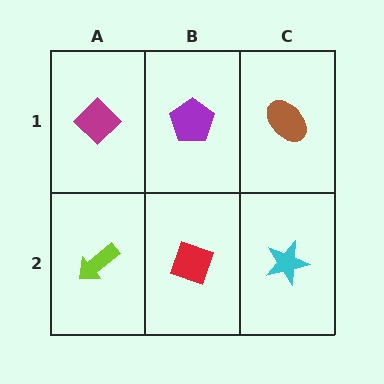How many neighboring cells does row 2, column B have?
3.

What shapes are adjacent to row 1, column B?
A red diamond (row 2, column B), a magenta diamond (row 1, column A), a brown ellipse (row 1, column C).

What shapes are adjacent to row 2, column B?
A purple pentagon (row 1, column B), a lime arrow (row 2, column A), a cyan star (row 2, column C).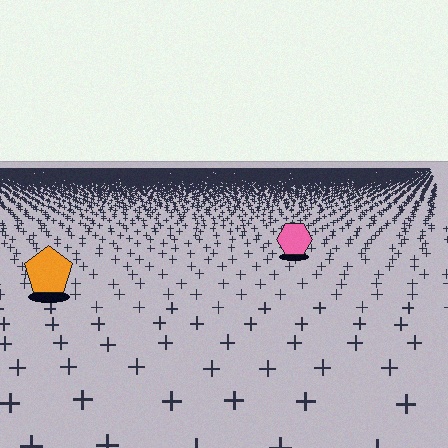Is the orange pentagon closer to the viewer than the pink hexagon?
Yes. The orange pentagon is closer — you can tell from the texture gradient: the ground texture is coarser near it.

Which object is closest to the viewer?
The orange pentagon is closest. The texture marks near it are larger and more spread out.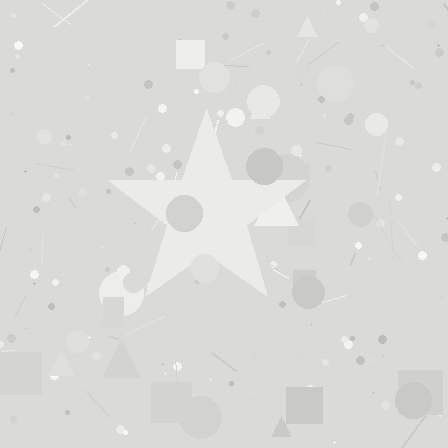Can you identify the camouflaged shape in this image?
The camouflaged shape is a star.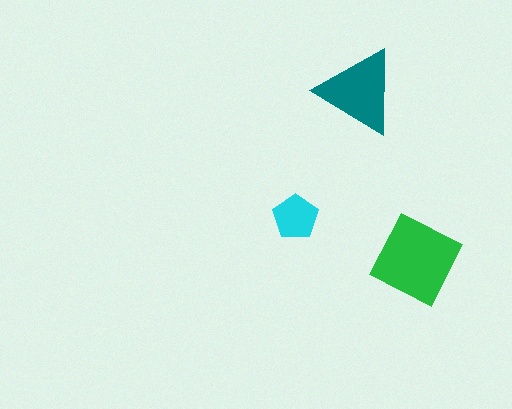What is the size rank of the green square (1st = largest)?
1st.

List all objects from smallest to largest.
The cyan pentagon, the teal triangle, the green square.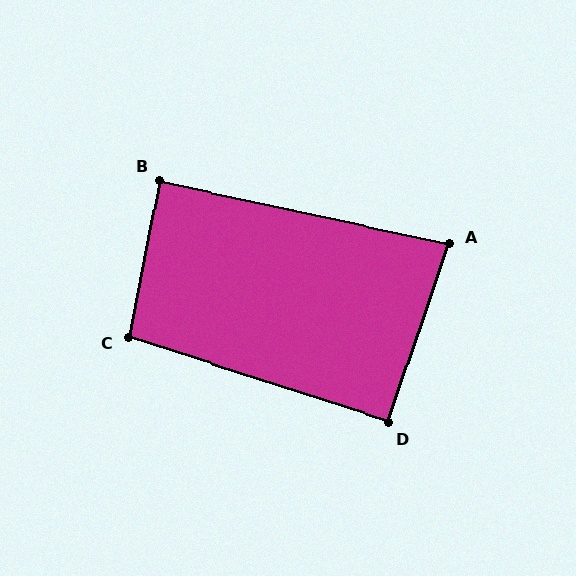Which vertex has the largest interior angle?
C, at approximately 97 degrees.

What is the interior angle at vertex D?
Approximately 91 degrees (approximately right).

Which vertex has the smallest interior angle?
A, at approximately 83 degrees.